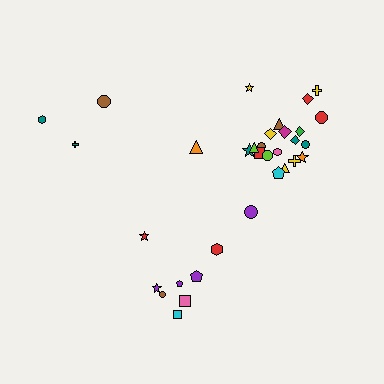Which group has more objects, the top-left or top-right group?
The top-right group.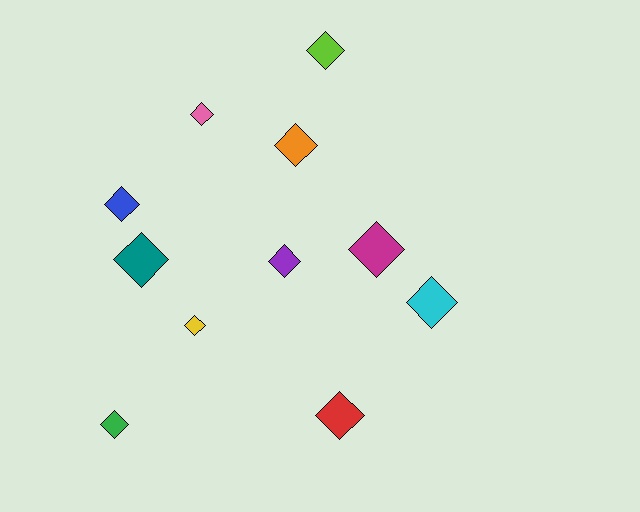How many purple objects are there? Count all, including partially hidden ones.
There is 1 purple object.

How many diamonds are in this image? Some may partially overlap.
There are 11 diamonds.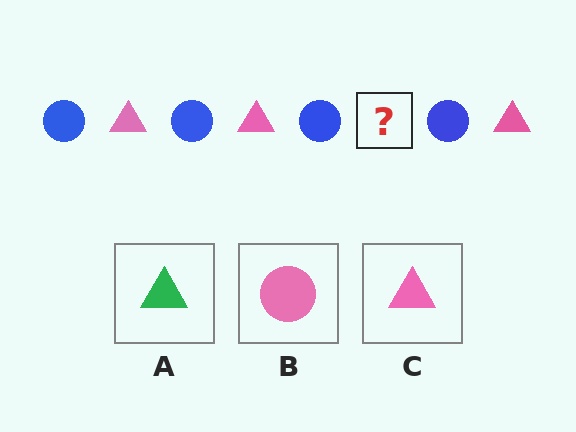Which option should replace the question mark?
Option C.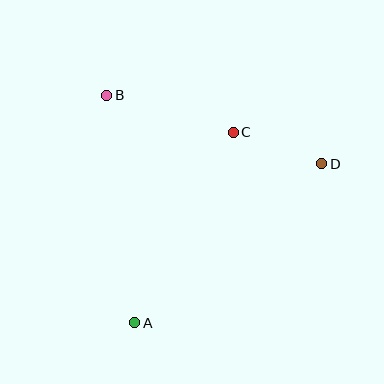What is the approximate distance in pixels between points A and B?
The distance between A and B is approximately 229 pixels.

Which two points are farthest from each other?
Points A and D are farthest from each other.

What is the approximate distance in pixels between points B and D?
The distance between B and D is approximately 226 pixels.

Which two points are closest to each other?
Points C and D are closest to each other.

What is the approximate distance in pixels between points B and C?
The distance between B and C is approximately 132 pixels.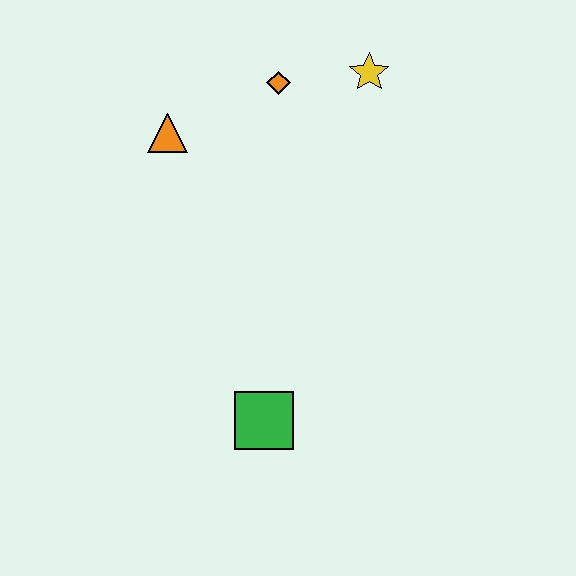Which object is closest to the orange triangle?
The orange diamond is closest to the orange triangle.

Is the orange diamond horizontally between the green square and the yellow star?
Yes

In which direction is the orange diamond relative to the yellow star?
The orange diamond is to the left of the yellow star.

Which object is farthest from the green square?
The yellow star is farthest from the green square.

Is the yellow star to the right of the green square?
Yes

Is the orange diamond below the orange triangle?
No